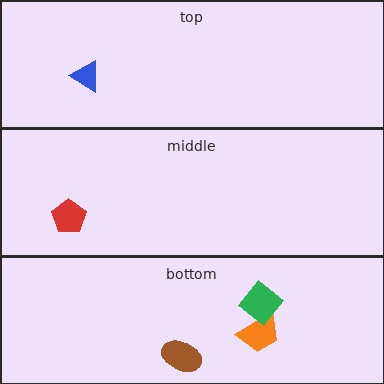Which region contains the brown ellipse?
The bottom region.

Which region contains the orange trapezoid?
The bottom region.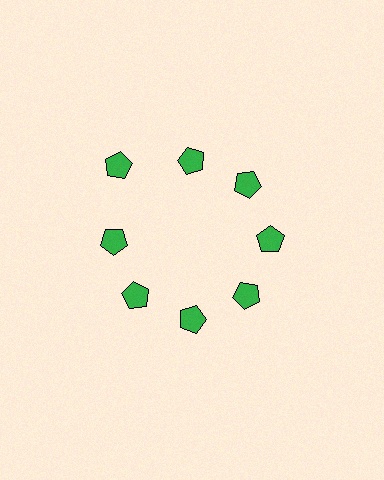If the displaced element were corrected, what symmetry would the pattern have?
It would have 8-fold rotational symmetry — the pattern would map onto itself every 45 degrees.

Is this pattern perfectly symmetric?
No. The 8 green pentagons are arranged in a ring, but one element near the 10 o'clock position is pushed outward from the center, breaking the 8-fold rotational symmetry.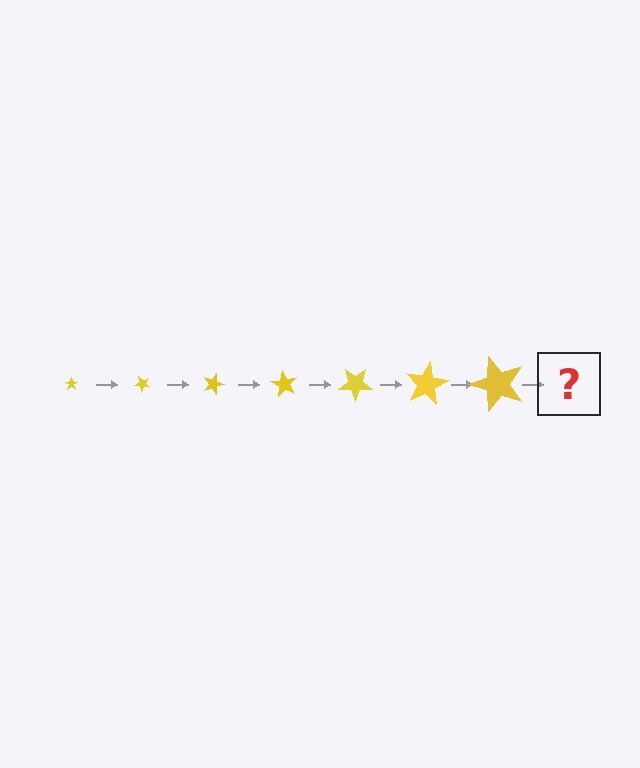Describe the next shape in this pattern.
It should be a star, larger than the previous one and rotated 315 degrees from the start.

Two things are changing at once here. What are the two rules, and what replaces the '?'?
The two rules are that the star grows larger each step and it rotates 45 degrees each step. The '?' should be a star, larger than the previous one and rotated 315 degrees from the start.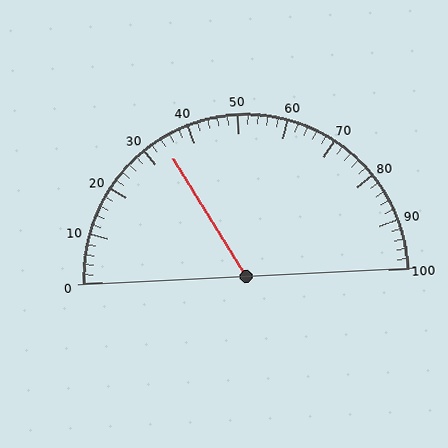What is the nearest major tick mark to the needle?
The nearest major tick mark is 30.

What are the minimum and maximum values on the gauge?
The gauge ranges from 0 to 100.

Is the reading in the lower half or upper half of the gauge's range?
The reading is in the lower half of the range (0 to 100).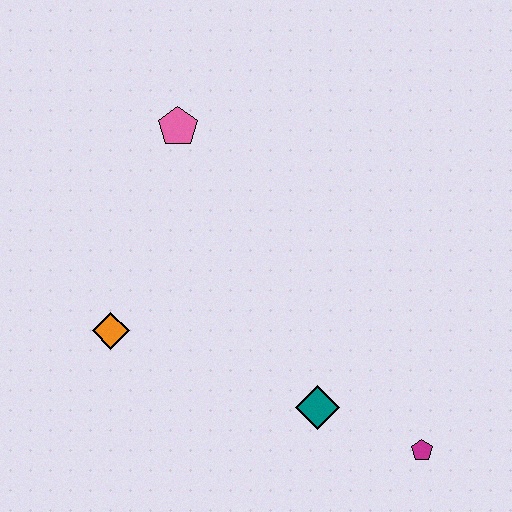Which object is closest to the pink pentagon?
The orange diamond is closest to the pink pentagon.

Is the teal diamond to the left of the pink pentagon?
No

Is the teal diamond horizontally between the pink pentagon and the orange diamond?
No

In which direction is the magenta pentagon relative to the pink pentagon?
The magenta pentagon is below the pink pentagon.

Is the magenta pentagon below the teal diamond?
Yes